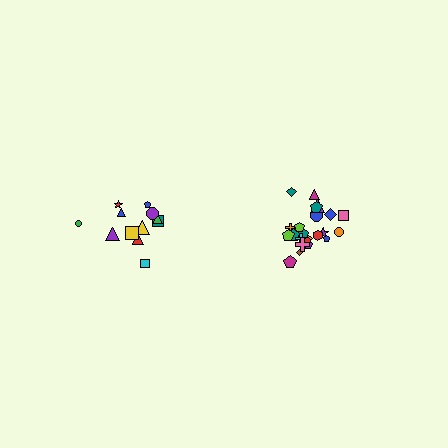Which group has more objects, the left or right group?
The right group.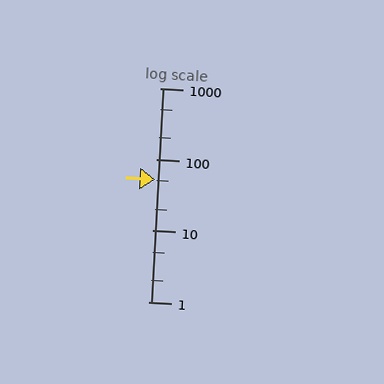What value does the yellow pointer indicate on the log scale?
The pointer indicates approximately 52.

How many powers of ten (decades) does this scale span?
The scale spans 3 decades, from 1 to 1000.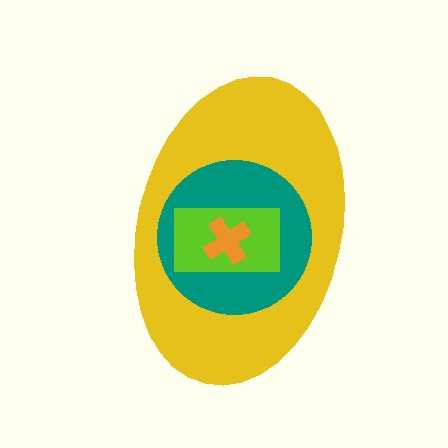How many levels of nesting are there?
4.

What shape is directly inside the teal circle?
The lime rectangle.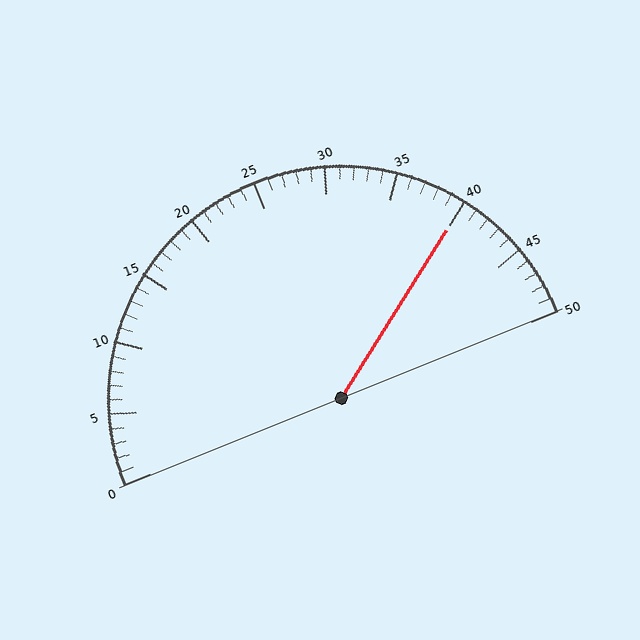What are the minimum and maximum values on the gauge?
The gauge ranges from 0 to 50.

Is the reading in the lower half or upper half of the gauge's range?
The reading is in the upper half of the range (0 to 50).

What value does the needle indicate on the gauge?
The needle indicates approximately 40.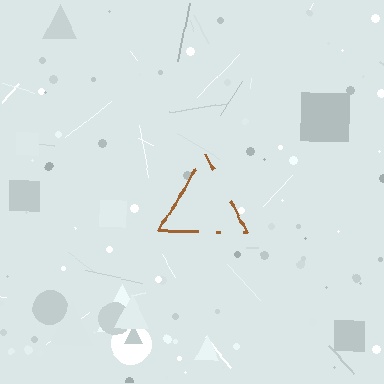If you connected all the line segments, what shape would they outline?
They would outline a triangle.